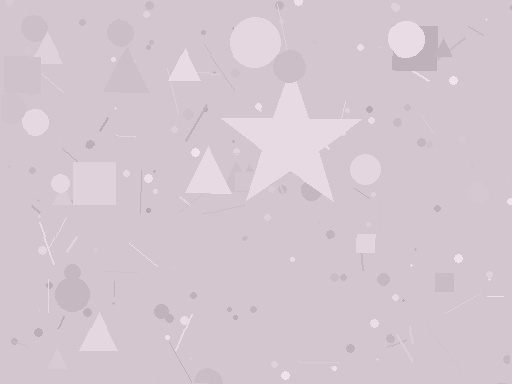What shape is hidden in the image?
A star is hidden in the image.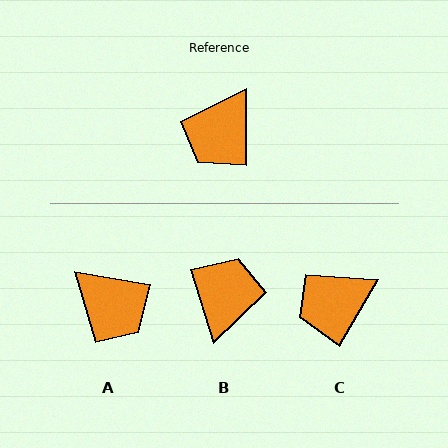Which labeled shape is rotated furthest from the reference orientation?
B, about 163 degrees away.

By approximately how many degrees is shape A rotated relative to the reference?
Approximately 80 degrees counter-clockwise.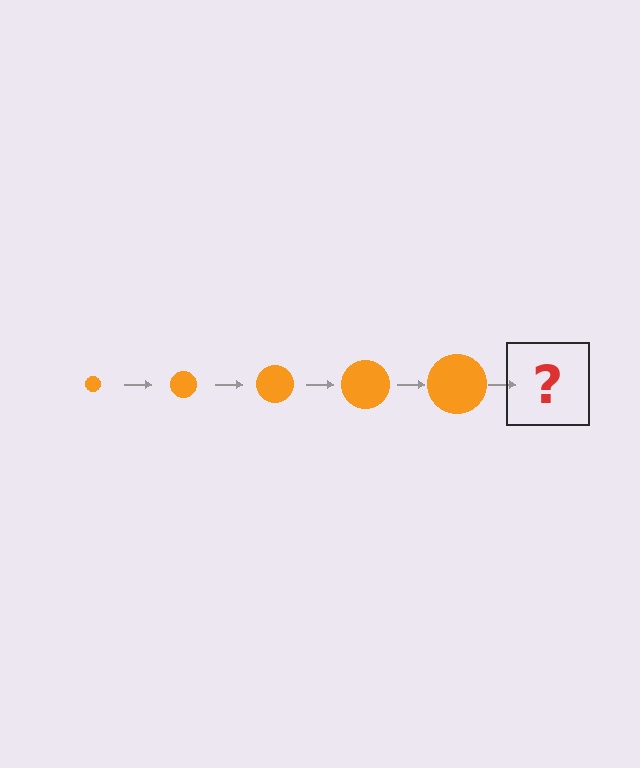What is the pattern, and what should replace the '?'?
The pattern is that the circle gets progressively larger each step. The '?' should be an orange circle, larger than the previous one.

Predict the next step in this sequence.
The next step is an orange circle, larger than the previous one.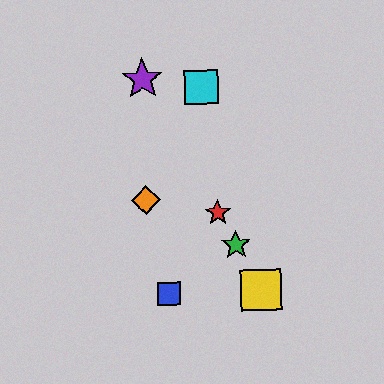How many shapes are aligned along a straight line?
4 shapes (the red star, the green star, the yellow square, the purple star) are aligned along a straight line.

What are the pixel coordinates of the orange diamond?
The orange diamond is at (146, 200).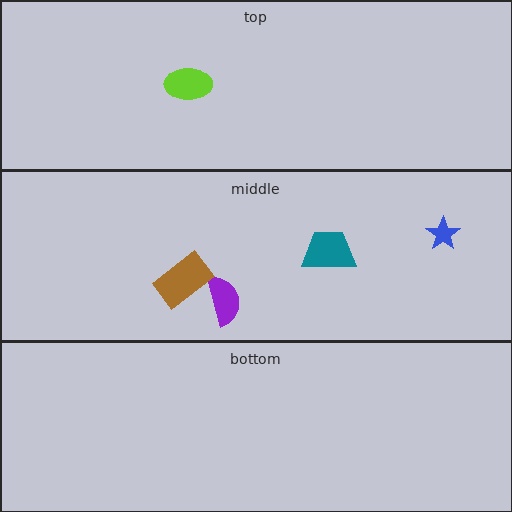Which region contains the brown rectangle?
The middle region.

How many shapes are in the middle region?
4.